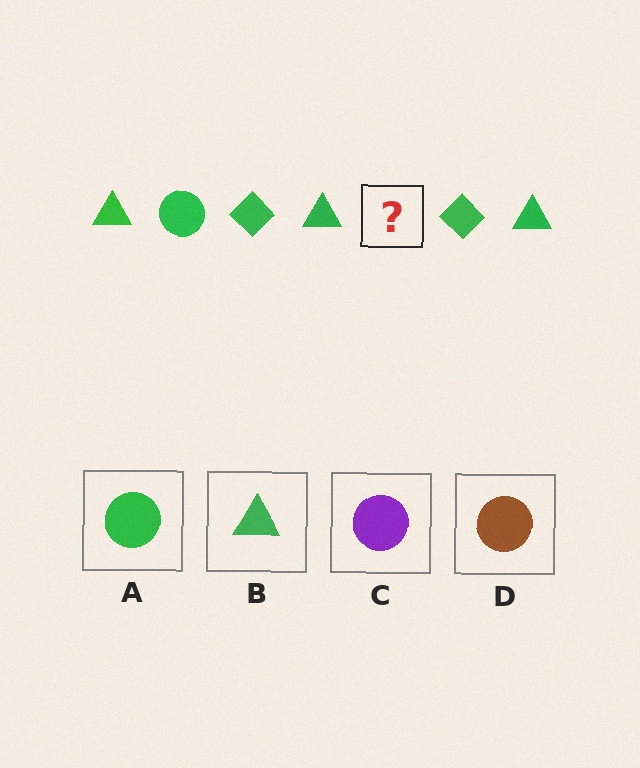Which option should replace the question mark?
Option A.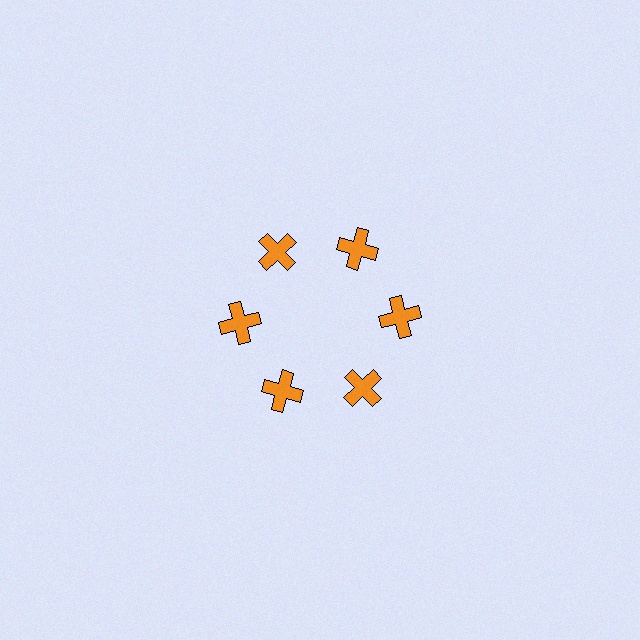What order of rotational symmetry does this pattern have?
This pattern has 6-fold rotational symmetry.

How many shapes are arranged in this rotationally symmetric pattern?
There are 6 shapes, arranged in 6 groups of 1.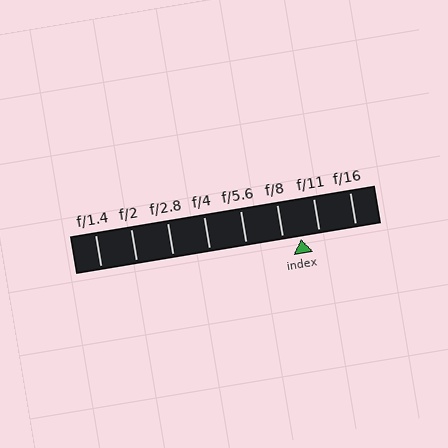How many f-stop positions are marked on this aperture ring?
There are 8 f-stop positions marked.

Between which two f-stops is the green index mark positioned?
The index mark is between f/8 and f/11.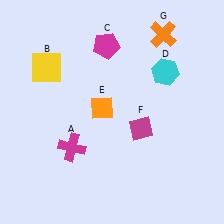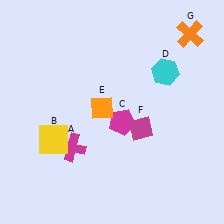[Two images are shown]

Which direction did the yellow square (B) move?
The yellow square (B) moved down.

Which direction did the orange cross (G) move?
The orange cross (G) moved right.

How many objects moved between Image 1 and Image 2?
3 objects moved between the two images.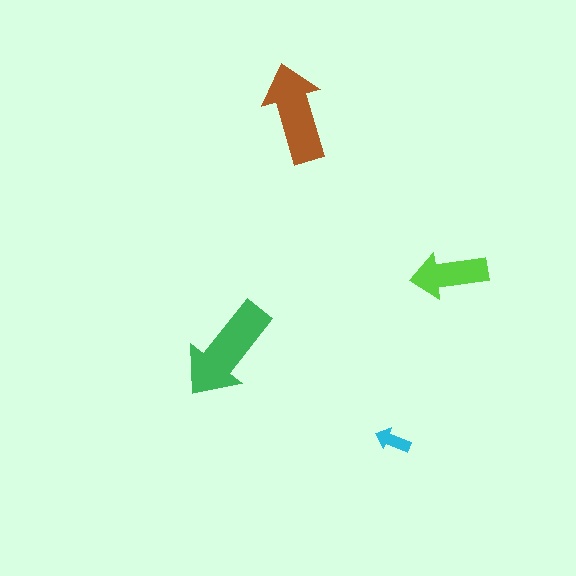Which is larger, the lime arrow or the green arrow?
The green one.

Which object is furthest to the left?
The green arrow is leftmost.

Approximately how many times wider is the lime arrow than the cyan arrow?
About 2 times wider.